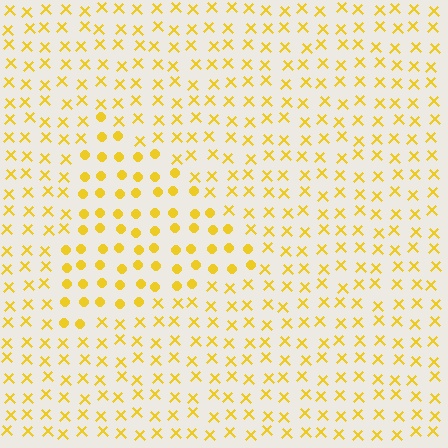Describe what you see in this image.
The image is filled with small yellow elements arranged in a uniform grid. A triangle-shaped region contains circles, while the surrounding area contains X marks. The boundary is defined purely by the change in element shape.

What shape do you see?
I see a triangle.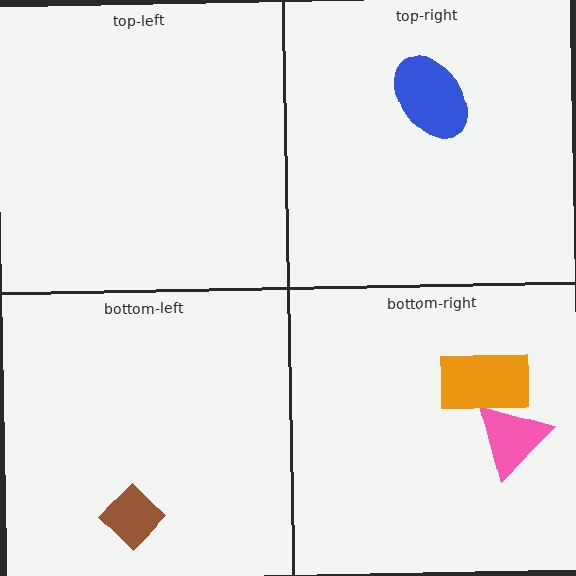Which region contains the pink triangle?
The bottom-right region.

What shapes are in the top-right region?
The blue ellipse.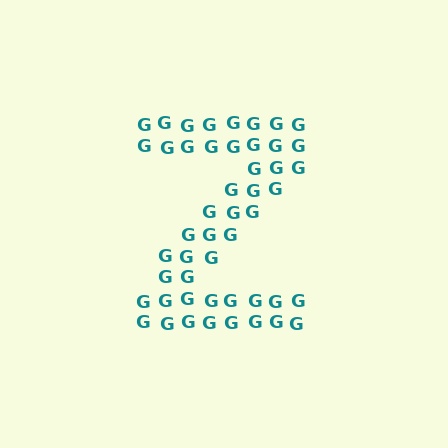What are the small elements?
The small elements are letter G's.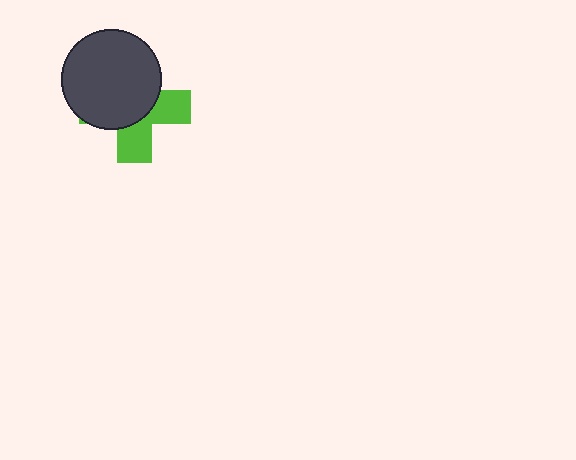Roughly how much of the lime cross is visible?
A small part of it is visible (roughly 41%).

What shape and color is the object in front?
The object in front is a dark gray circle.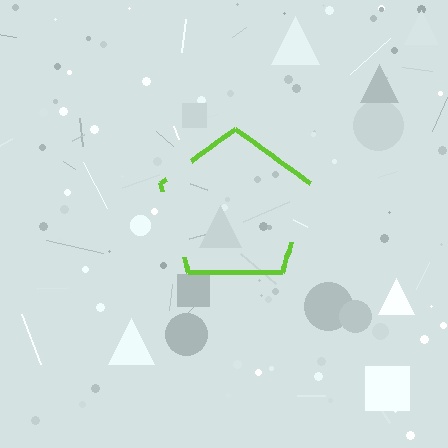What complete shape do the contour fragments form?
The contour fragments form a pentagon.